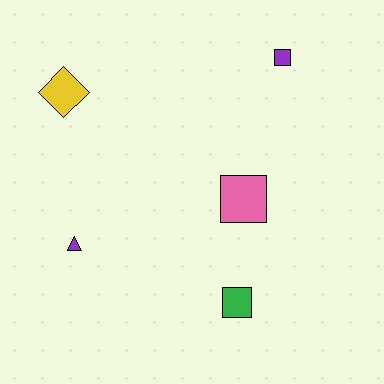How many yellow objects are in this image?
There is 1 yellow object.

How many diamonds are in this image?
There is 1 diamond.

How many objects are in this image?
There are 5 objects.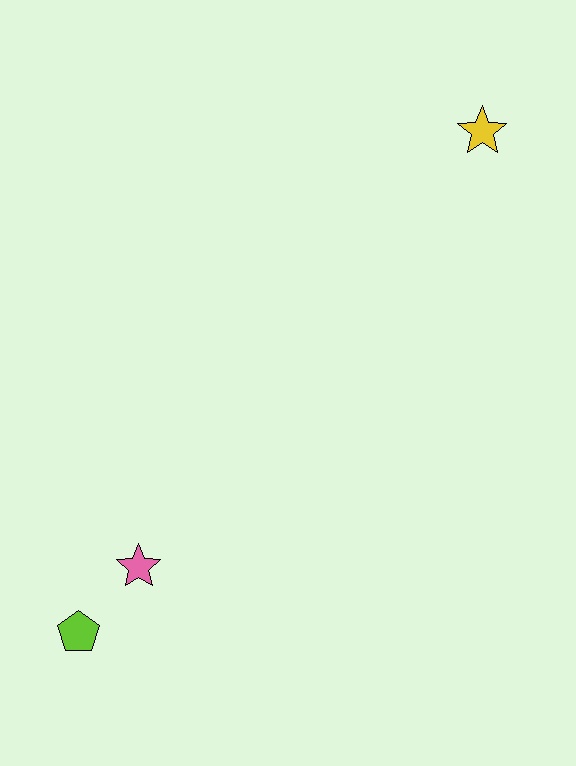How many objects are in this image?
There are 3 objects.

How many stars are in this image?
There are 2 stars.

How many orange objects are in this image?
There are no orange objects.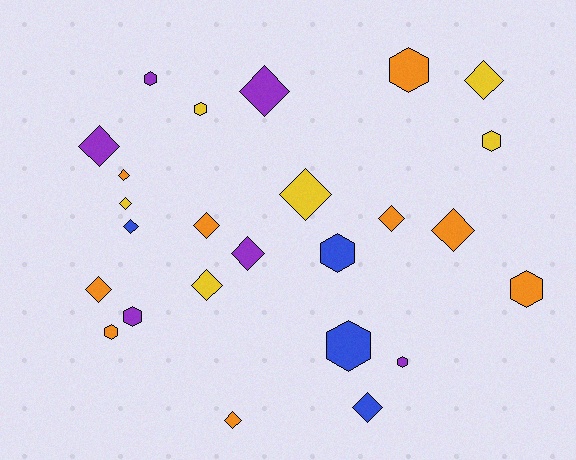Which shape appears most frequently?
Diamond, with 15 objects.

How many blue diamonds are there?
There are 2 blue diamonds.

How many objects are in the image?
There are 25 objects.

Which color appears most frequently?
Orange, with 9 objects.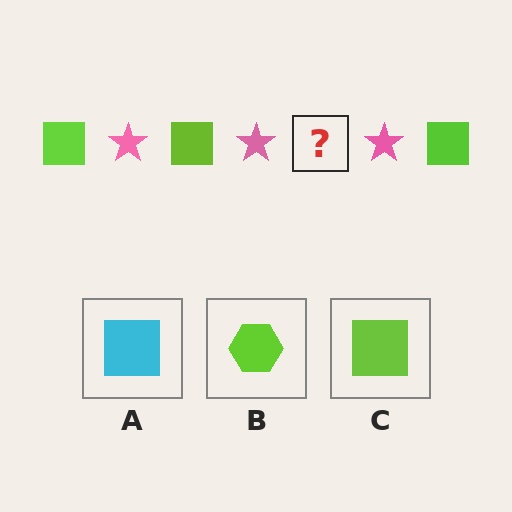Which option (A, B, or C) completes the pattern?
C.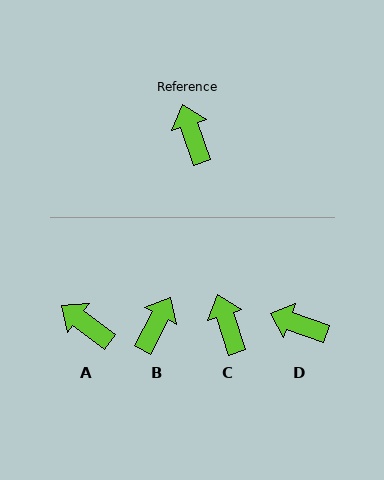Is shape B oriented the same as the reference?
No, it is off by about 47 degrees.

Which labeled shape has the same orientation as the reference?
C.